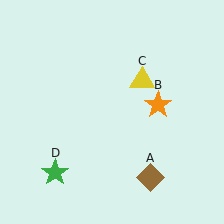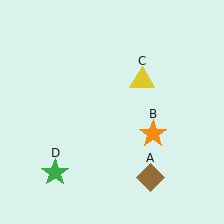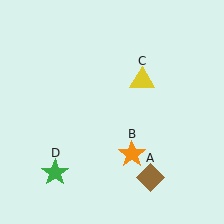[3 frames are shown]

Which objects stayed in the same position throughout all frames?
Brown diamond (object A) and yellow triangle (object C) and green star (object D) remained stationary.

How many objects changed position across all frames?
1 object changed position: orange star (object B).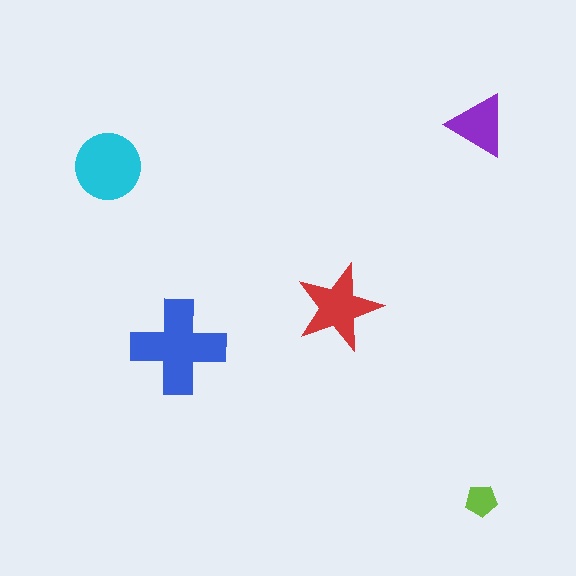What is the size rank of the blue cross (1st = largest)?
1st.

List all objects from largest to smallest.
The blue cross, the cyan circle, the red star, the purple triangle, the lime pentagon.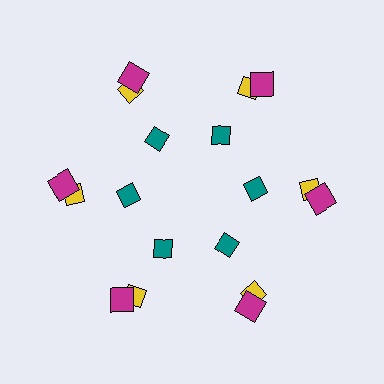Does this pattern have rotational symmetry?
Yes, this pattern has 6-fold rotational symmetry. It looks the same after rotating 60 degrees around the center.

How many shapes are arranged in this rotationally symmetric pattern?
There are 18 shapes, arranged in 6 groups of 3.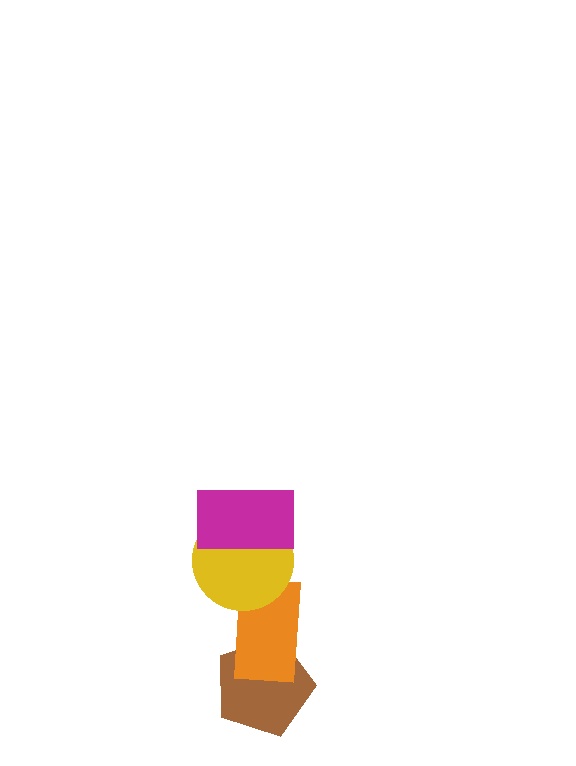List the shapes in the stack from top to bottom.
From top to bottom: the magenta rectangle, the yellow circle, the orange rectangle, the brown pentagon.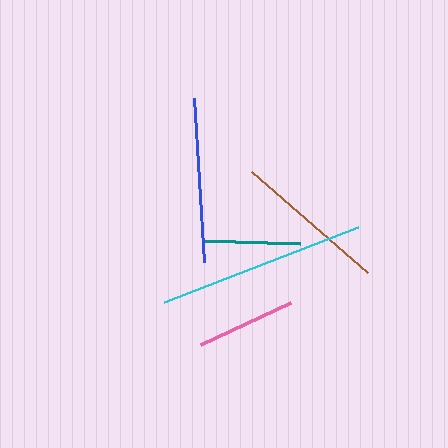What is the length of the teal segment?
The teal segment is approximately 99 pixels long.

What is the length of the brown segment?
The brown segment is approximately 154 pixels long.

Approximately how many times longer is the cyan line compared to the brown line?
The cyan line is approximately 1.3 times the length of the brown line.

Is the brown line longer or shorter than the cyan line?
The cyan line is longer than the brown line.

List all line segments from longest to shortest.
From longest to shortest: cyan, blue, brown, pink, teal.